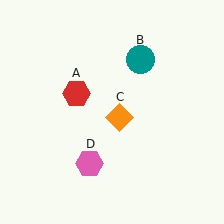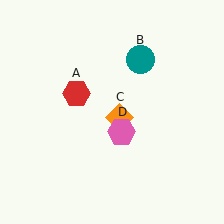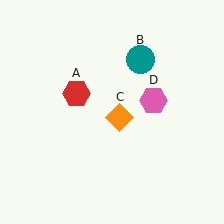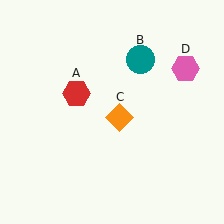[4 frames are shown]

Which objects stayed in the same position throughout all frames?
Red hexagon (object A) and teal circle (object B) and orange diamond (object C) remained stationary.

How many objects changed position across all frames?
1 object changed position: pink hexagon (object D).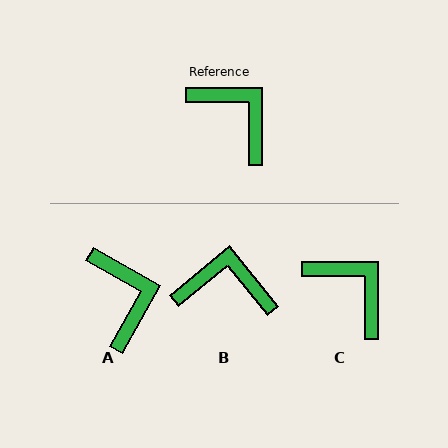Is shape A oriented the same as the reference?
No, it is off by about 29 degrees.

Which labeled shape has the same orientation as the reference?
C.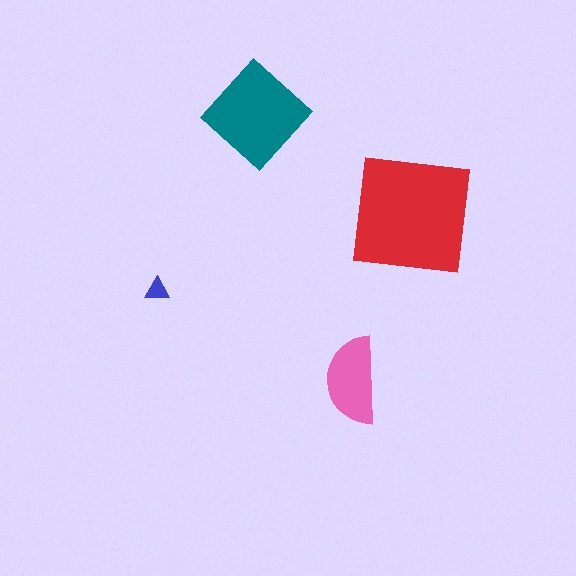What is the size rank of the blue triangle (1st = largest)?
4th.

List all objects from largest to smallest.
The red square, the teal diamond, the pink semicircle, the blue triangle.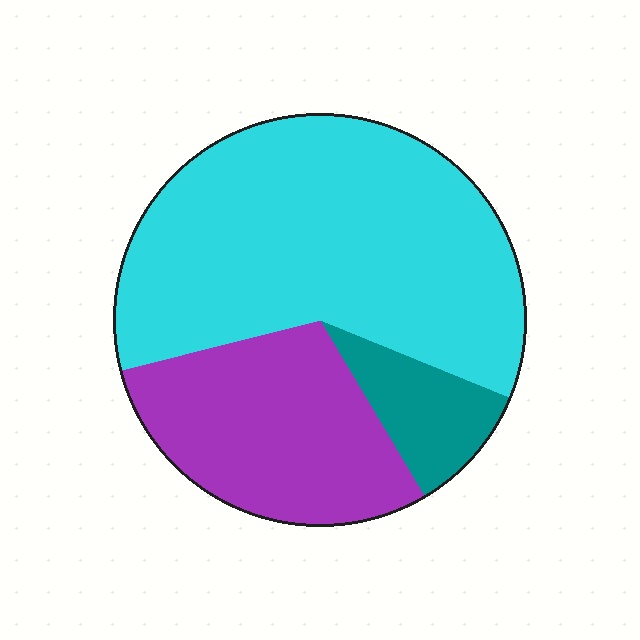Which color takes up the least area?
Teal, at roughly 10%.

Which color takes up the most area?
Cyan, at roughly 60%.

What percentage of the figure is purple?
Purple takes up about one third (1/3) of the figure.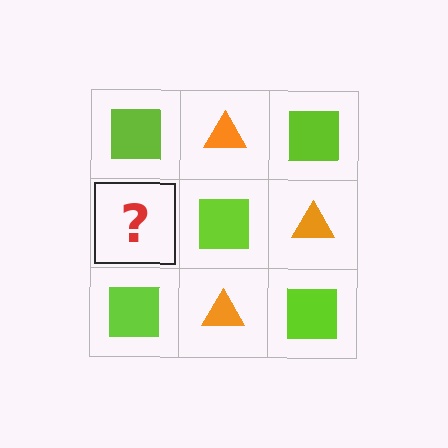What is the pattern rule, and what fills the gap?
The rule is that it alternates lime square and orange triangle in a checkerboard pattern. The gap should be filled with an orange triangle.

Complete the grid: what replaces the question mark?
The question mark should be replaced with an orange triangle.